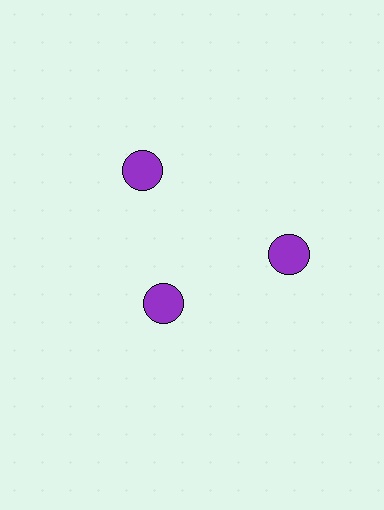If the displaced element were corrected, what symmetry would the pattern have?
It would have 3-fold rotational symmetry — the pattern would map onto itself every 120 degrees.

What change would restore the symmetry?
The symmetry would be restored by moving it outward, back onto the ring so that all 3 circles sit at equal angles and equal distance from the center.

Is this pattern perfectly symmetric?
No. The 3 purple circles are arranged in a ring, but one element near the 7 o'clock position is pulled inward toward the center, breaking the 3-fold rotational symmetry.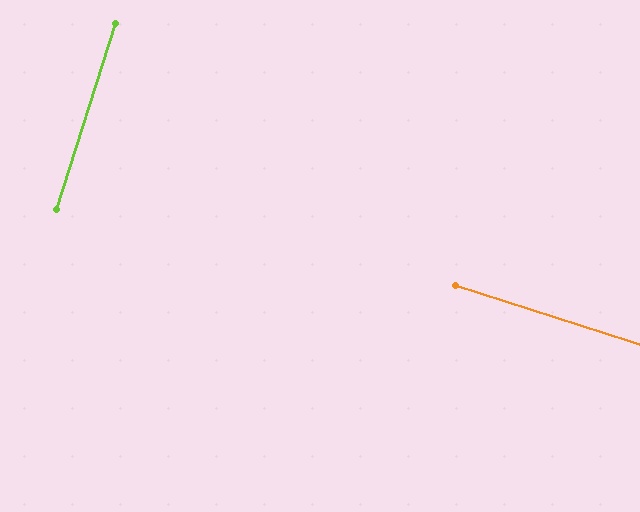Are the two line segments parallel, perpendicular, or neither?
Perpendicular — they meet at approximately 90°.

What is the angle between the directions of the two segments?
Approximately 90 degrees.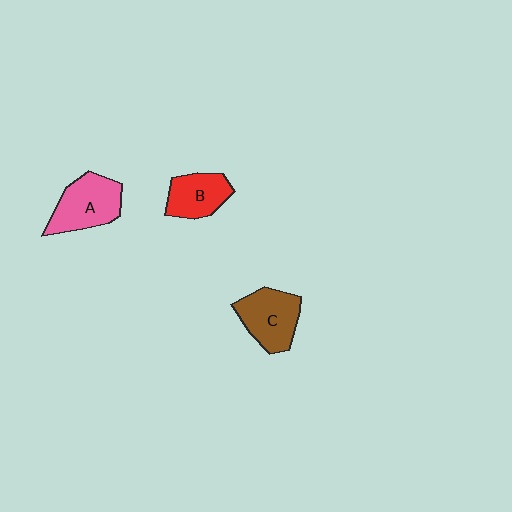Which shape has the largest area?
Shape A (pink).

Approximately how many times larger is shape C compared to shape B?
Approximately 1.2 times.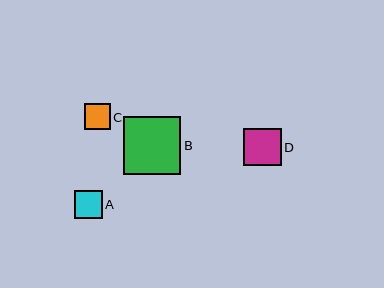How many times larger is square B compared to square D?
Square B is approximately 1.5 times the size of square D.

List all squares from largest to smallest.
From largest to smallest: B, D, A, C.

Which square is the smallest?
Square C is the smallest with a size of approximately 26 pixels.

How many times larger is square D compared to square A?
Square D is approximately 1.3 times the size of square A.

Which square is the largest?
Square B is the largest with a size of approximately 58 pixels.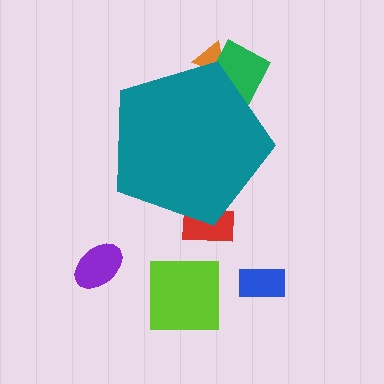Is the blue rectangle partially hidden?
No, the blue rectangle is fully visible.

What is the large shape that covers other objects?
A teal pentagon.